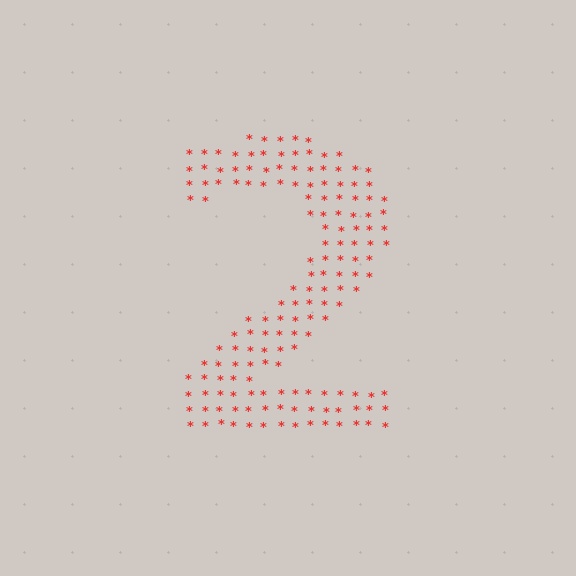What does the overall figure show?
The overall figure shows the digit 2.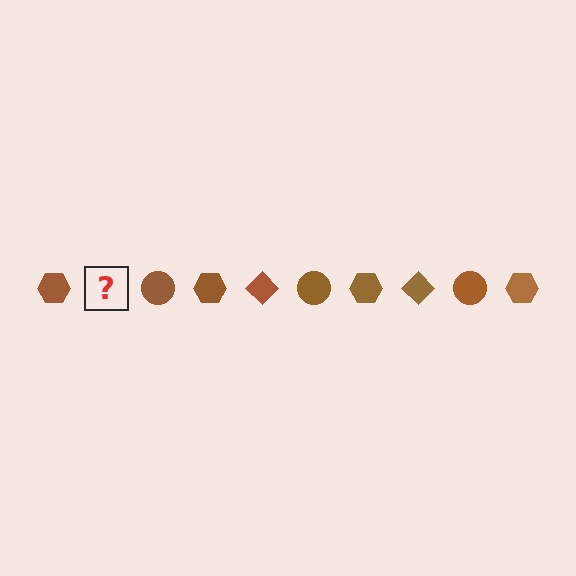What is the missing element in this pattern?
The missing element is a brown diamond.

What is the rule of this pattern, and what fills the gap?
The rule is that the pattern cycles through hexagon, diamond, circle shapes in brown. The gap should be filled with a brown diamond.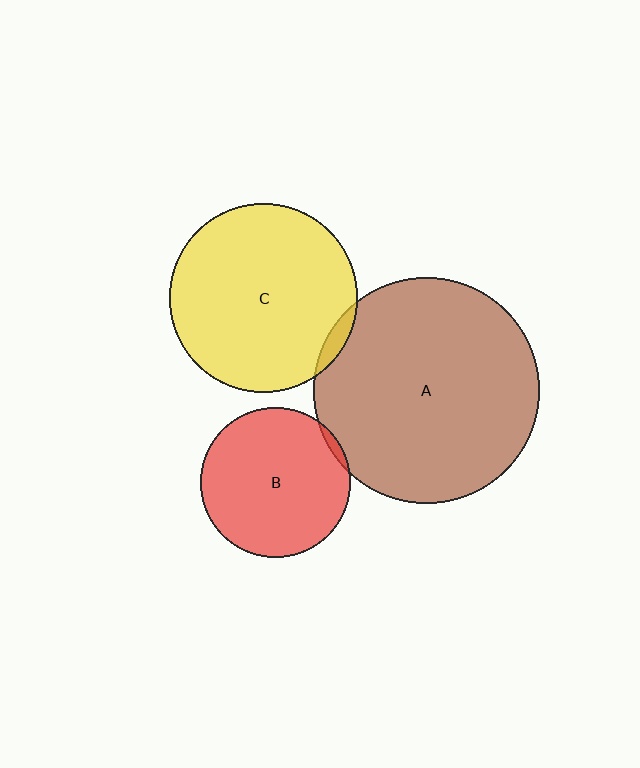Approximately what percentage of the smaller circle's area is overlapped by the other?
Approximately 5%.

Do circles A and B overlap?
Yes.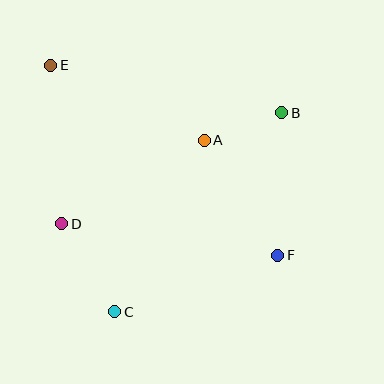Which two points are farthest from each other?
Points E and F are farthest from each other.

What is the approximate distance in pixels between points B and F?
The distance between B and F is approximately 143 pixels.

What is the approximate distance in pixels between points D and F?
The distance between D and F is approximately 218 pixels.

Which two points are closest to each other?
Points A and B are closest to each other.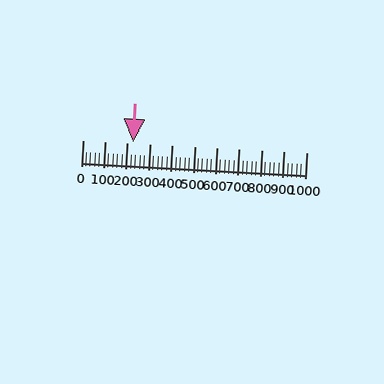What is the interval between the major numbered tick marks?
The major tick marks are spaced 100 units apart.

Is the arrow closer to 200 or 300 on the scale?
The arrow is closer to 200.